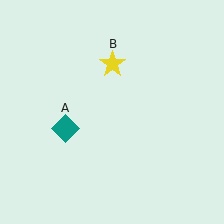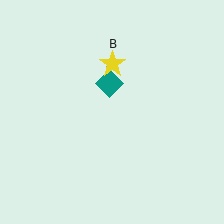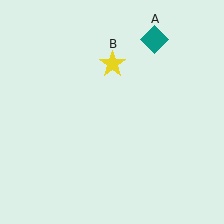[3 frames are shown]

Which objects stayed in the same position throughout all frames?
Yellow star (object B) remained stationary.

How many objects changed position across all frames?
1 object changed position: teal diamond (object A).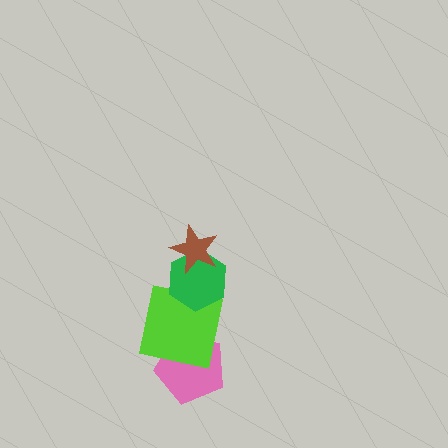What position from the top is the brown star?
The brown star is 1st from the top.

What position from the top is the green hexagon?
The green hexagon is 2nd from the top.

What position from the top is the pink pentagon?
The pink pentagon is 4th from the top.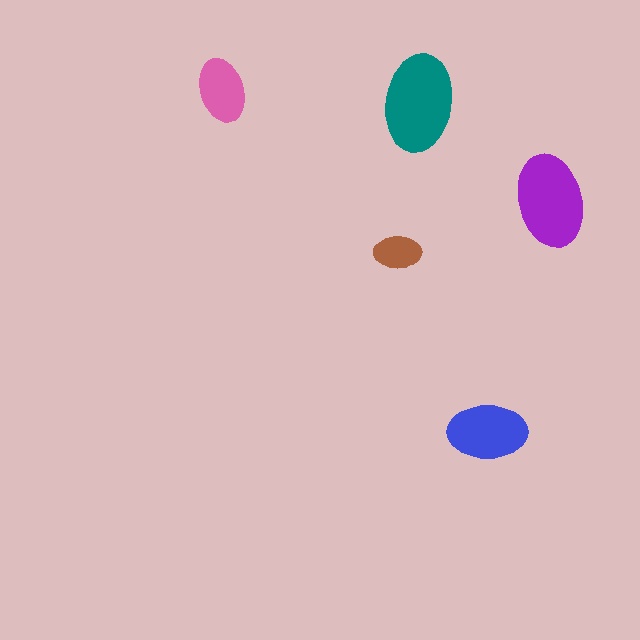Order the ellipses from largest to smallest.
the teal one, the purple one, the blue one, the pink one, the brown one.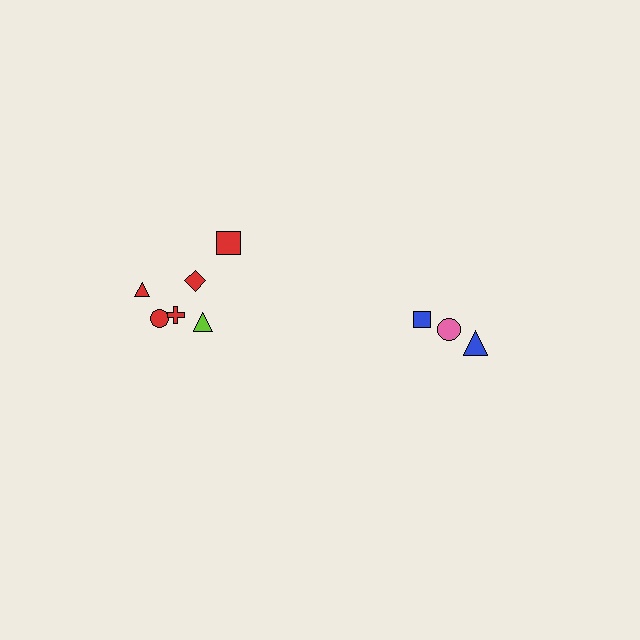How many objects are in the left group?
There are 6 objects.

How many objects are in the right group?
There are 3 objects.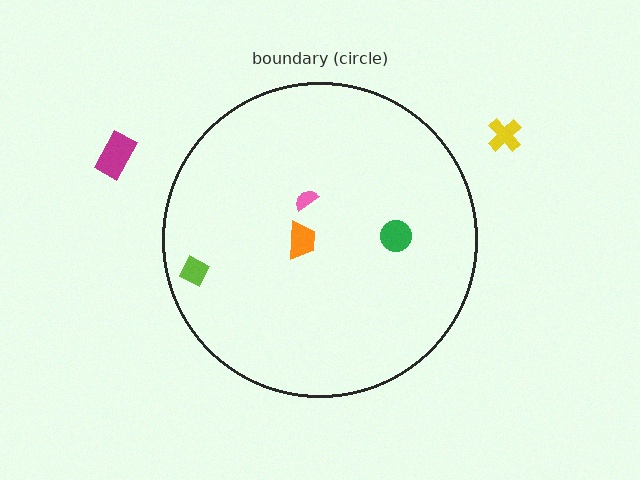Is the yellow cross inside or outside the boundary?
Outside.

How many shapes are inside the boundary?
4 inside, 2 outside.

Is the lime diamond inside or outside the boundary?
Inside.